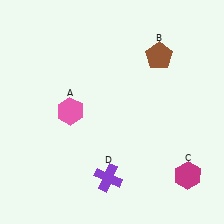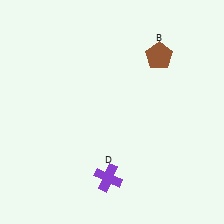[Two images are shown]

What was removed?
The magenta hexagon (C), the pink hexagon (A) were removed in Image 2.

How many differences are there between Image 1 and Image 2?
There are 2 differences between the two images.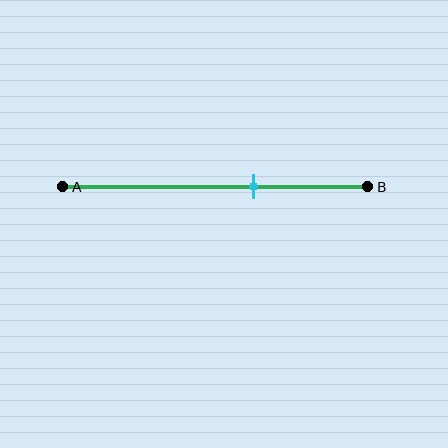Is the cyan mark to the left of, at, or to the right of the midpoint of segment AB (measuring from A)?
The cyan mark is to the right of the midpoint of segment AB.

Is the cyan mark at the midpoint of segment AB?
No, the mark is at about 65% from A, not at the 50% midpoint.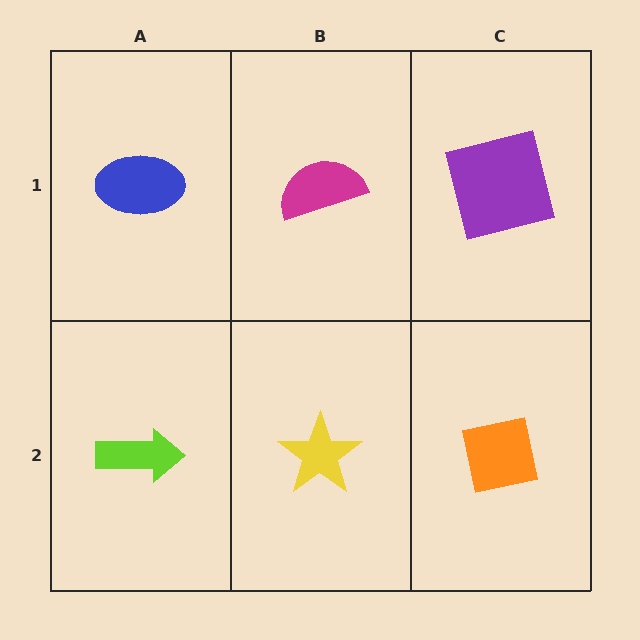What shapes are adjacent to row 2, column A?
A blue ellipse (row 1, column A), a yellow star (row 2, column B).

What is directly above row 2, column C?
A purple square.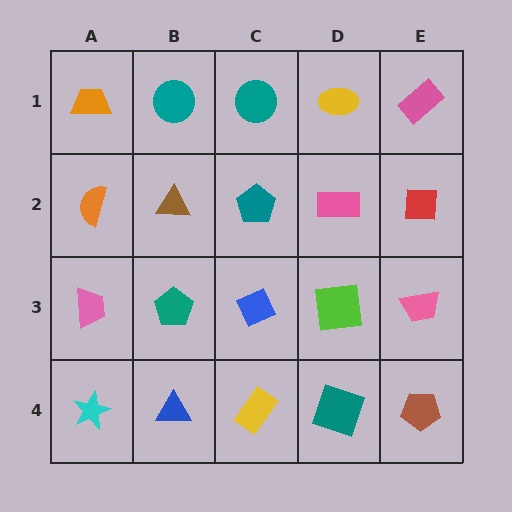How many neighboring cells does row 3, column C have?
4.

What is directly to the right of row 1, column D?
A pink rectangle.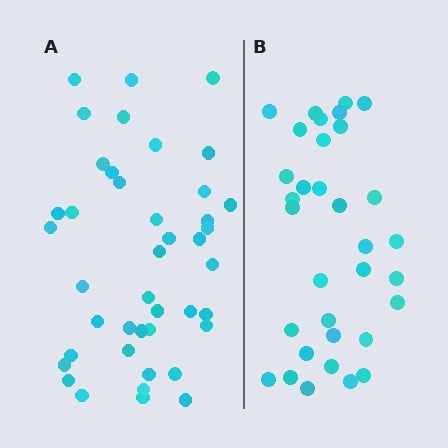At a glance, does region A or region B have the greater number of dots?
Region A (the left region) has more dots.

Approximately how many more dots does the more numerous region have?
Region A has roughly 8 or so more dots than region B.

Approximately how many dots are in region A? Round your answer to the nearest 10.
About 40 dots. (The exact count is 42, which rounds to 40.)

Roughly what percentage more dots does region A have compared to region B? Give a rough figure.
About 25% more.